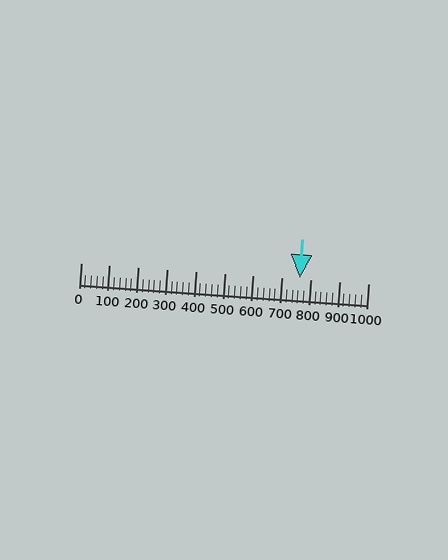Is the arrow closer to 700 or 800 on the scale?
The arrow is closer to 800.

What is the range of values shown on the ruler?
The ruler shows values from 0 to 1000.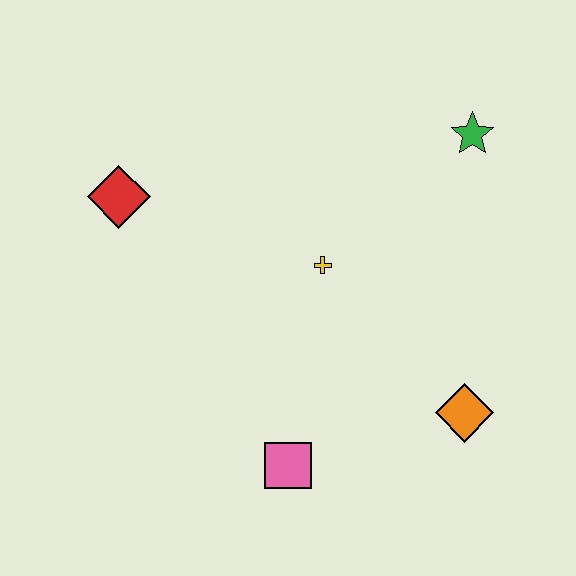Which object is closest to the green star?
The yellow cross is closest to the green star.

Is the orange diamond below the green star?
Yes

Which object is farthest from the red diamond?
The orange diamond is farthest from the red diamond.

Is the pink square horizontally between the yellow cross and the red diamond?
Yes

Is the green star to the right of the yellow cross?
Yes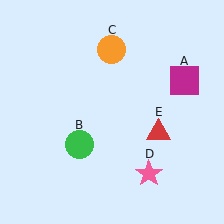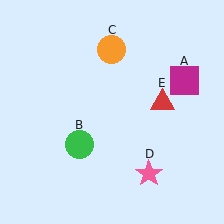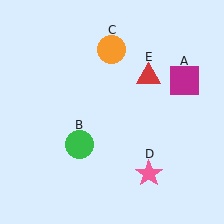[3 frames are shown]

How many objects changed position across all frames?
1 object changed position: red triangle (object E).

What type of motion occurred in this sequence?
The red triangle (object E) rotated counterclockwise around the center of the scene.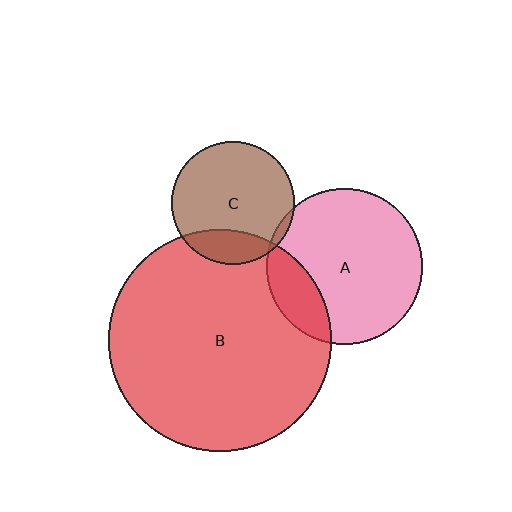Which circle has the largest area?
Circle B (red).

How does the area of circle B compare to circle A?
Approximately 2.1 times.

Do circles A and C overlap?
Yes.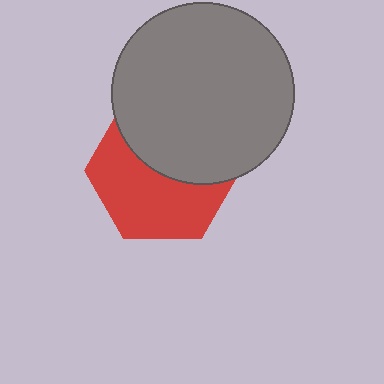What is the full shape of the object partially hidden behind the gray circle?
The partially hidden object is a red hexagon.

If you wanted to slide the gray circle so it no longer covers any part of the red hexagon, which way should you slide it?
Slide it up — that is the most direct way to separate the two shapes.